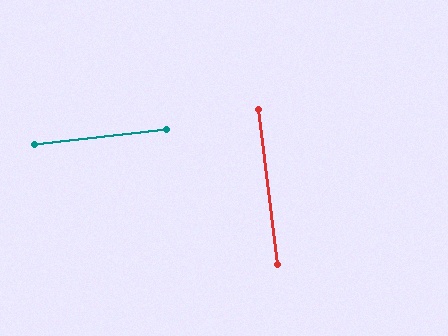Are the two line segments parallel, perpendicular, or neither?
Perpendicular — they meet at approximately 90°.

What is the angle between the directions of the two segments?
Approximately 90 degrees.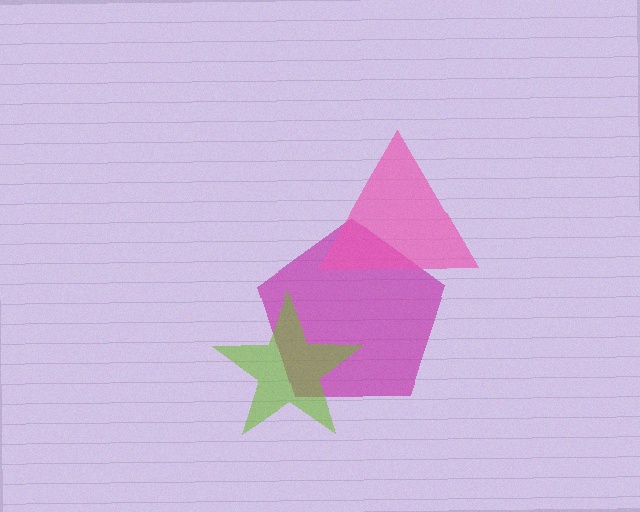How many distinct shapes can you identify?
There are 3 distinct shapes: a magenta pentagon, a lime star, a pink triangle.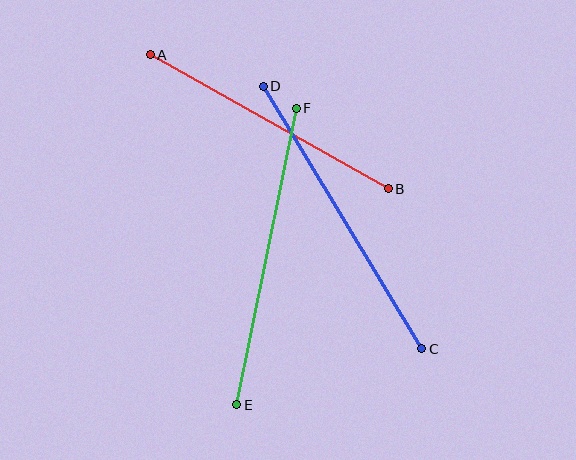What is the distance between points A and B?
The distance is approximately 273 pixels.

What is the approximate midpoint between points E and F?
The midpoint is at approximately (267, 256) pixels.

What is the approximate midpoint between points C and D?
The midpoint is at approximately (343, 218) pixels.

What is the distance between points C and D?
The distance is approximately 307 pixels.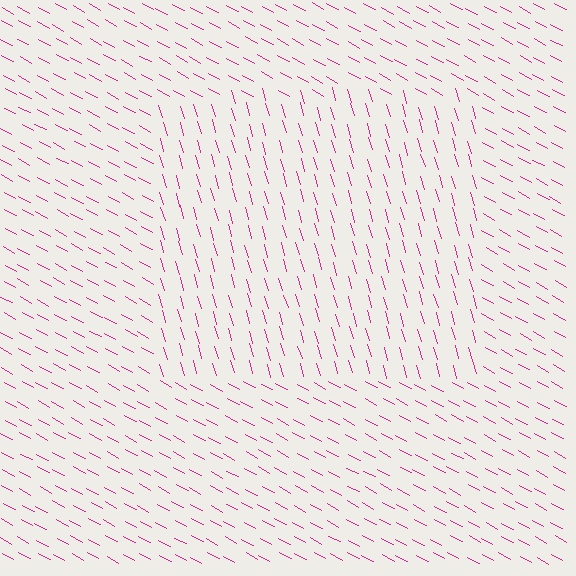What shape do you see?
I see a rectangle.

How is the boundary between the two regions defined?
The boundary is defined purely by a change in line orientation (approximately 45 degrees difference). All lines are the same color and thickness.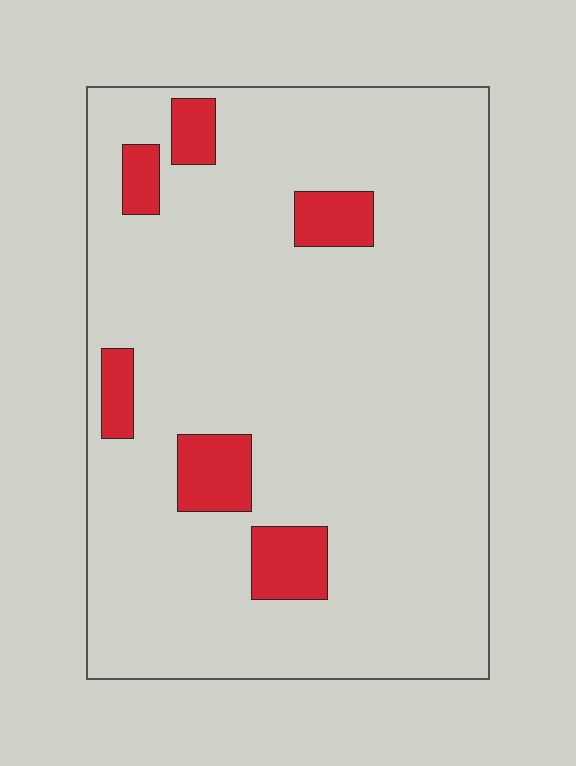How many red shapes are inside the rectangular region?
6.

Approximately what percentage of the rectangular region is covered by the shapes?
Approximately 10%.